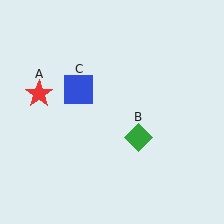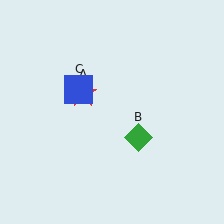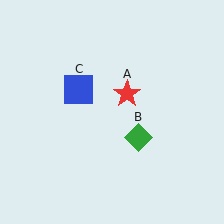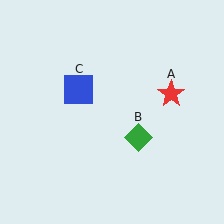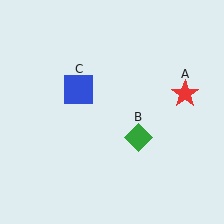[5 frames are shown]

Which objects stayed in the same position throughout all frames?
Green diamond (object B) and blue square (object C) remained stationary.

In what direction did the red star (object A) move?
The red star (object A) moved right.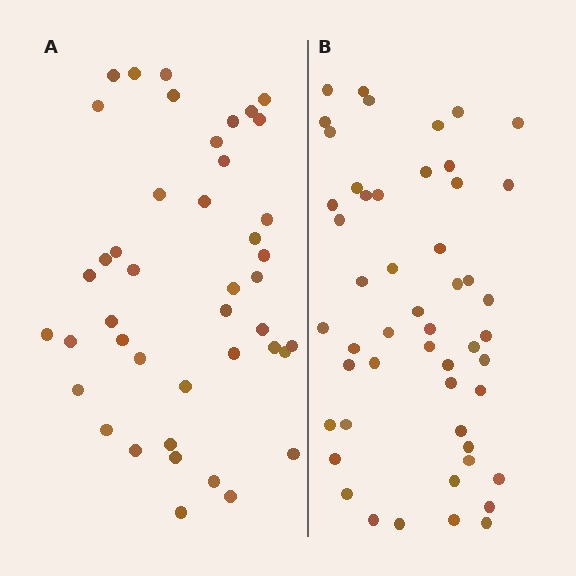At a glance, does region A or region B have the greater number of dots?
Region B (the right region) has more dots.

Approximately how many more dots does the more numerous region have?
Region B has roughly 8 or so more dots than region A.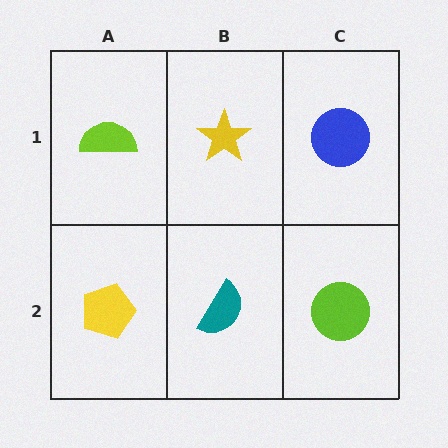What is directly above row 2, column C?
A blue circle.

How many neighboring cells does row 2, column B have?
3.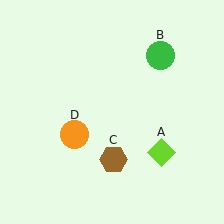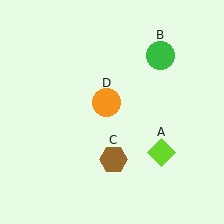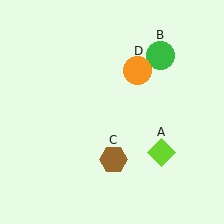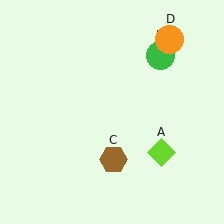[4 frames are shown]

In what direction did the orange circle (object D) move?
The orange circle (object D) moved up and to the right.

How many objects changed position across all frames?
1 object changed position: orange circle (object D).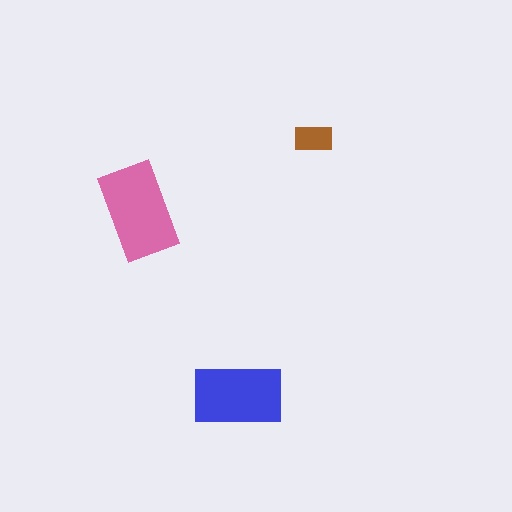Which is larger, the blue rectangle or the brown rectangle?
The blue one.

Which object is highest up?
The brown rectangle is topmost.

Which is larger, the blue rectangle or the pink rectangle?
The pink one.